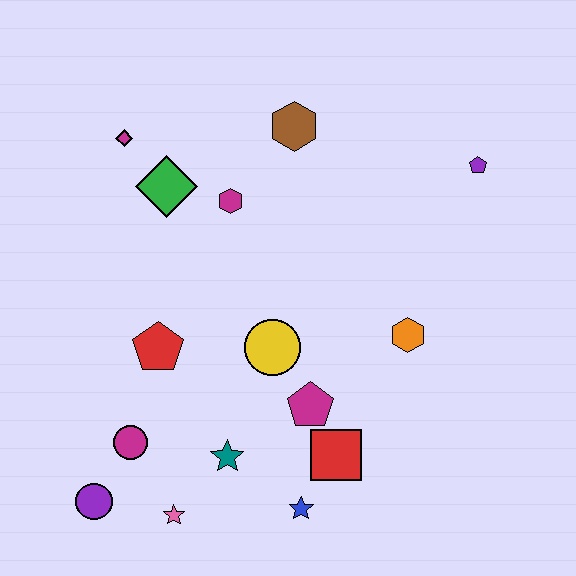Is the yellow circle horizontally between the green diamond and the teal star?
No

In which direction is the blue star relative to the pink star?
The blue star is to the right of the pink star.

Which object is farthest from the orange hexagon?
The purple circle is farthest from the orange hexagon.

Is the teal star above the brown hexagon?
No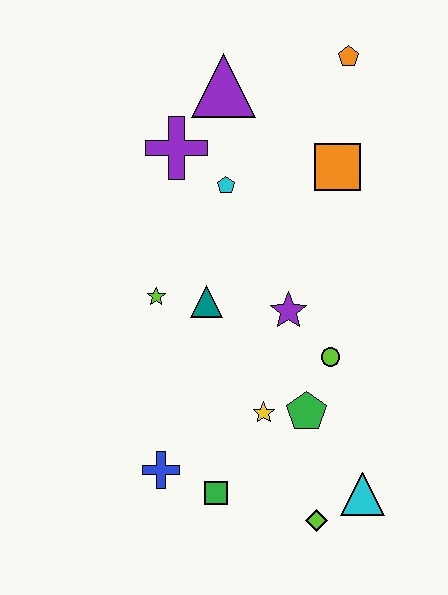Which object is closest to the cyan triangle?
The lime diamond is closest to the cyan triangle.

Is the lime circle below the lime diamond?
No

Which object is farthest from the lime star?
The orange pentagon is farthest from the lime star.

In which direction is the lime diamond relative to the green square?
The lime diamond is to the right of the green square.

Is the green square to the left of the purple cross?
No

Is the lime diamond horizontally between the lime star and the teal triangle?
No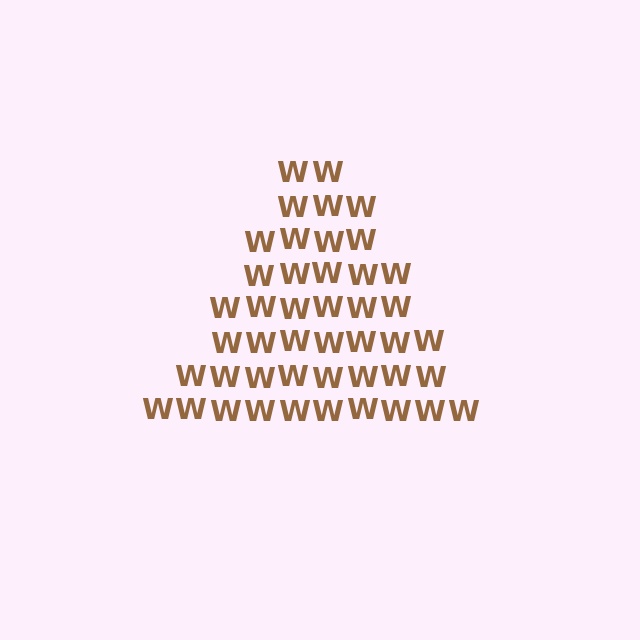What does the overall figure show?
The overall figure shows a triangle.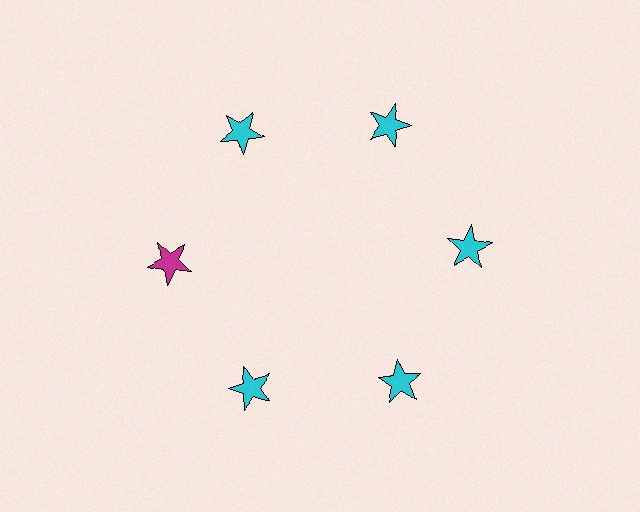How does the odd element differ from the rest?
It has a different color: magenta instead of cyan.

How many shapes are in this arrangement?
There are 6 shapes arranged in a ring pattern.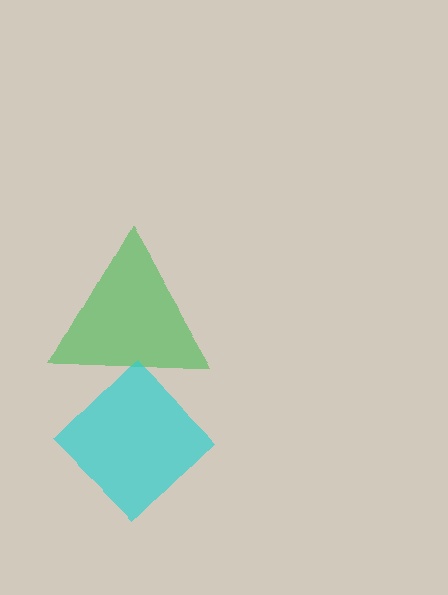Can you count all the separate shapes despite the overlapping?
Yes, there are 2 separate shapes.